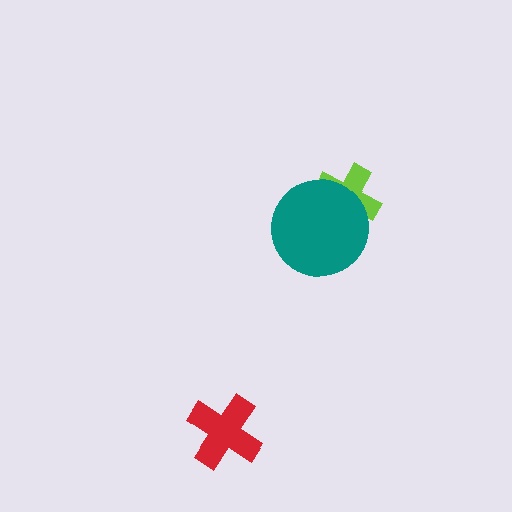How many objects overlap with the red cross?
0 objects overlap with the red cross.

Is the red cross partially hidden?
No, no other shape covers it.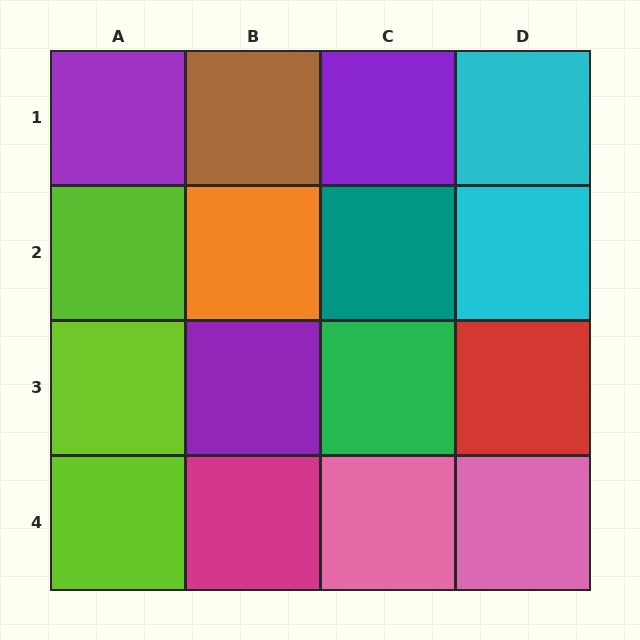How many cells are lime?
3 cells are lime.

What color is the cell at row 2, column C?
Teal.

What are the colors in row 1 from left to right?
Purple, brown, purple, cyan.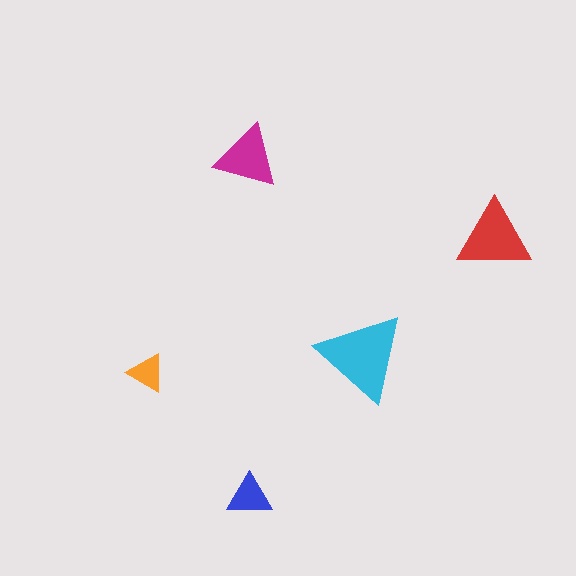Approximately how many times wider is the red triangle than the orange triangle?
About 2 times wider.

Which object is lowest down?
The blue triangle is bottommost.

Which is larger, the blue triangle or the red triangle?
The red one.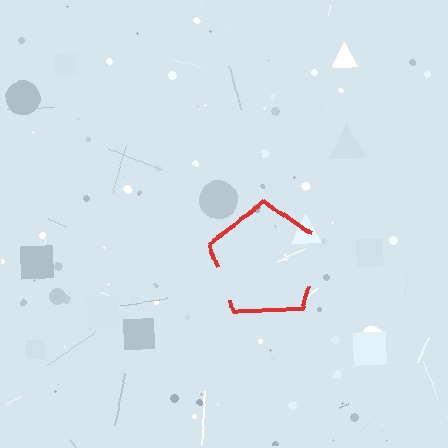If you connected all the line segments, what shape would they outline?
They would outline a pentagon.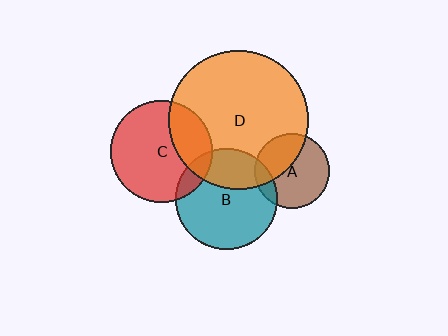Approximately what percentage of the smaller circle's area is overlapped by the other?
Approximately 10%.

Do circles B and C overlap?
Yes.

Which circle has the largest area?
Circle D (orange).